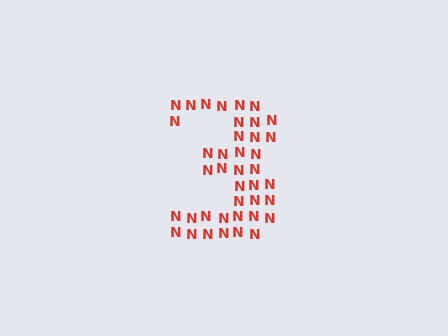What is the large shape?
The large shape is the digit 3.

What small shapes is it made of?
It is made of small letter N's.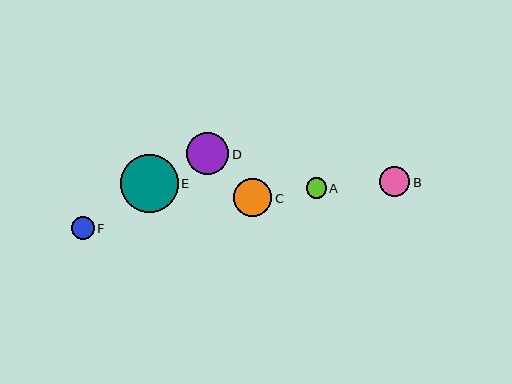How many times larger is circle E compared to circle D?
Circle E is approximately 1.4 times the size of circle D.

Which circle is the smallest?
Circle A is the smallest with a size of approximately 20 pixels.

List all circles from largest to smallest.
From largest to smallest: E, D, C, B, F, A.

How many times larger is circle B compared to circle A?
Circle B is approximately 1.5 times the size of circle A.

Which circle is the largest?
Circle E is the largest with a size of approximately 58 pixels.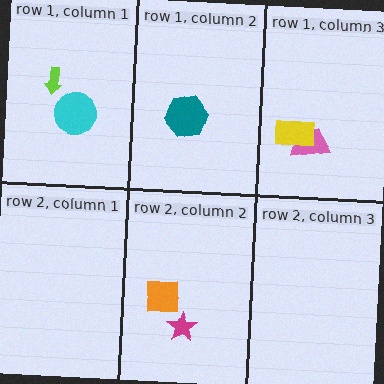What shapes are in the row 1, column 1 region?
The cyan circle, the lime arrow.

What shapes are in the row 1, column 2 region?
The teal hexagon.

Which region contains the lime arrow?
The row 1, column 1 region.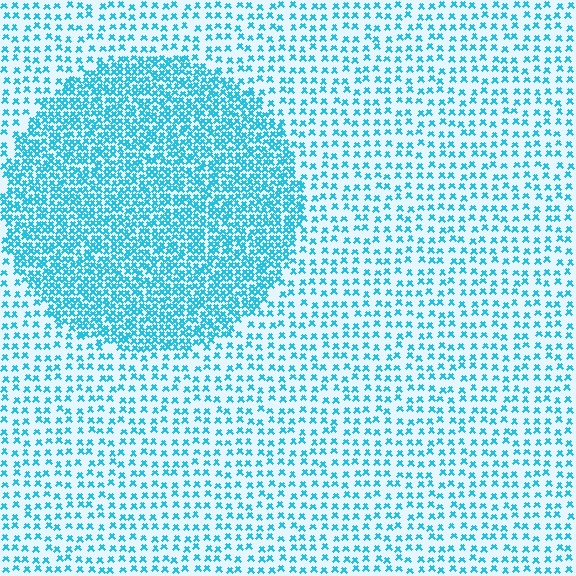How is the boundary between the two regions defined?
The boundary is defined by a change in element density (approximately 2.4x ratio). All elements are the same color, size, and shape.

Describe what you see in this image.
The image contains small cyan elements arranged at two different densities. A circle-shaped region is visible where the elements are more densely packed than the surrounding area.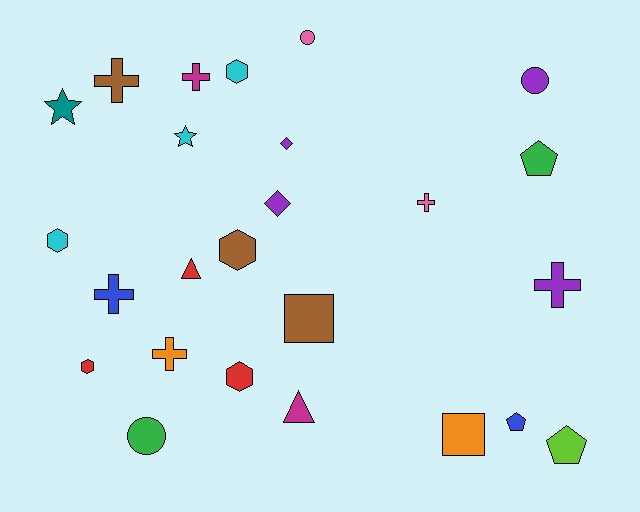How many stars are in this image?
There are 2 stars.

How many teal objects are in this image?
There is 1 teal object.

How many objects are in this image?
There are 25 objects.